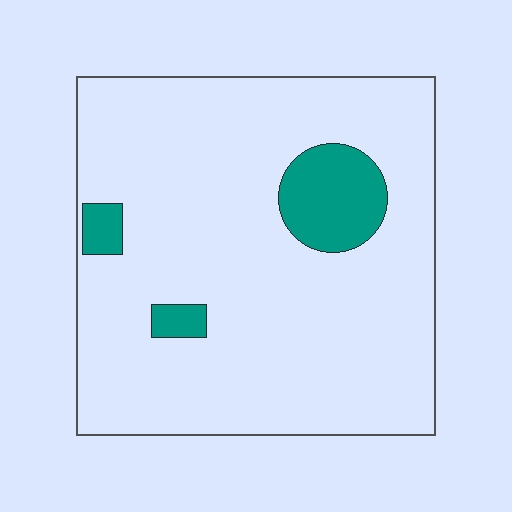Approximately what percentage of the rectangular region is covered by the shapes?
Approximately 10%.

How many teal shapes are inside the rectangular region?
3.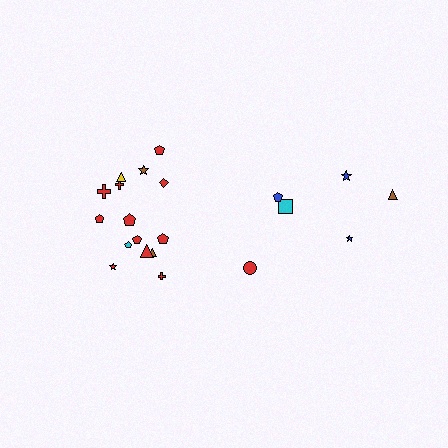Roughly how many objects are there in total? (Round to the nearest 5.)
Roughly 20 objects in total.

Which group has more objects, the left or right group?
The left group.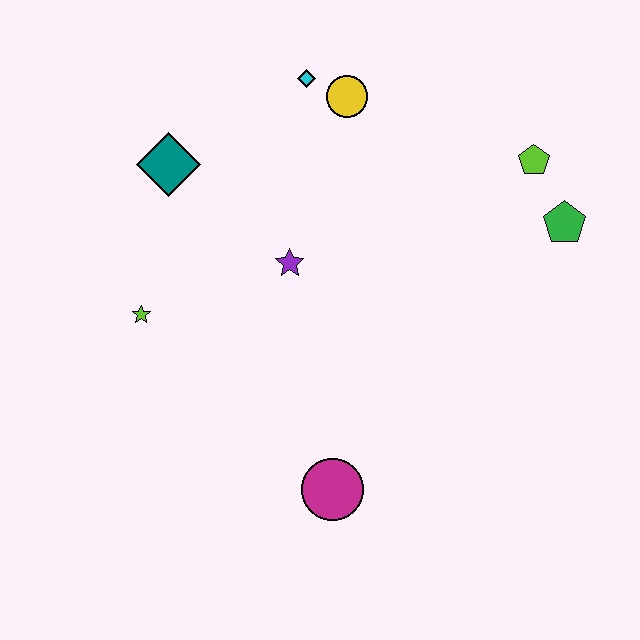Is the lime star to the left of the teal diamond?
Yes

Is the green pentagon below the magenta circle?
No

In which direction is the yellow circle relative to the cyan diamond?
The yellow circle is to the right of the cyan diamond.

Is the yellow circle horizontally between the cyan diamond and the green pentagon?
Yes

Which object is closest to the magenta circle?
The purple star is closest to the magenta circle.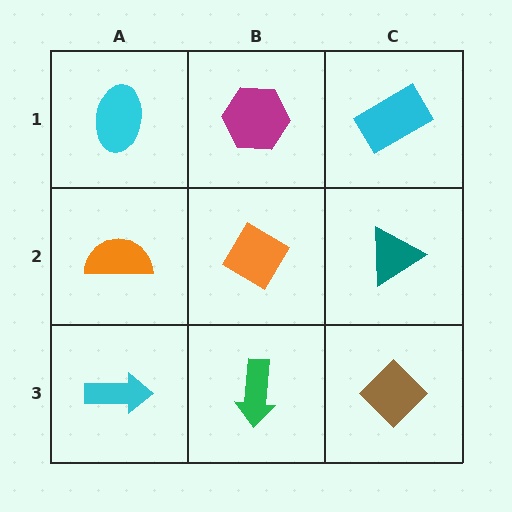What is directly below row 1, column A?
An orange semicircle.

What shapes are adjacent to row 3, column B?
An orange diamond (row 2, column B), a cyan arrow (row 3, column A), a brown diamond (row 3, column C).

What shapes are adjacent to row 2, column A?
A cyan ellipse (row 1, column A), a cyan arrow (row 3, column A), an orange diamond (row 2, column B).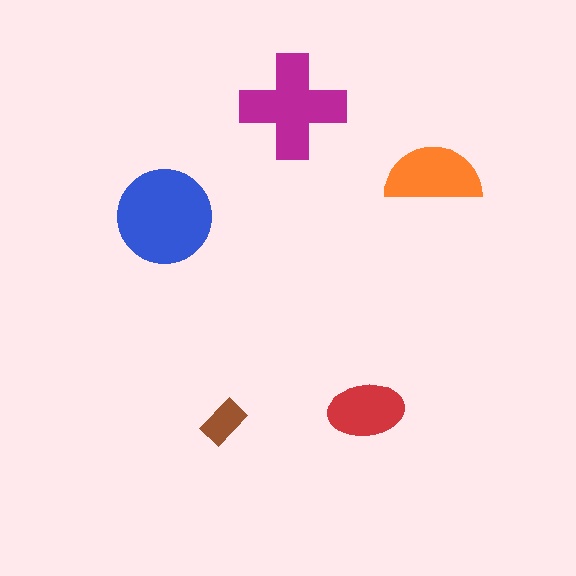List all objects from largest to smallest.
The blue circle, the magenta cross, the orange semicircle, the red ellipse, the brown rectangle.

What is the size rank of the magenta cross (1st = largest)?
2nd.